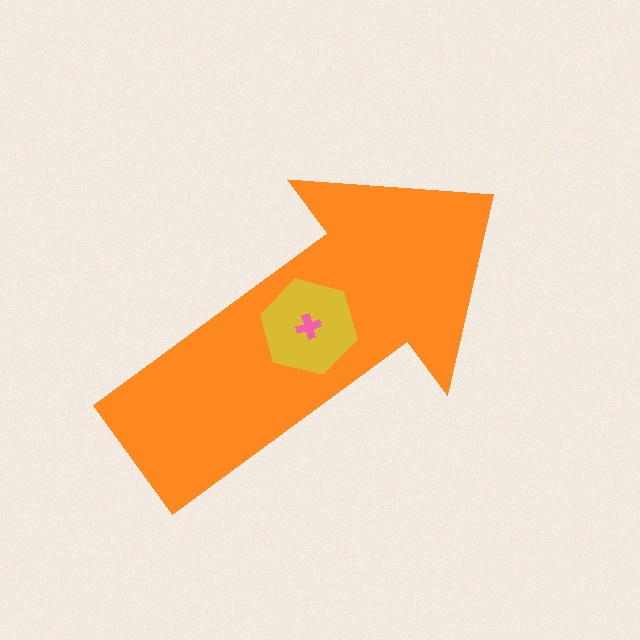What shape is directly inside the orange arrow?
The yellow hexagon.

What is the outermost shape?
The orange arrow.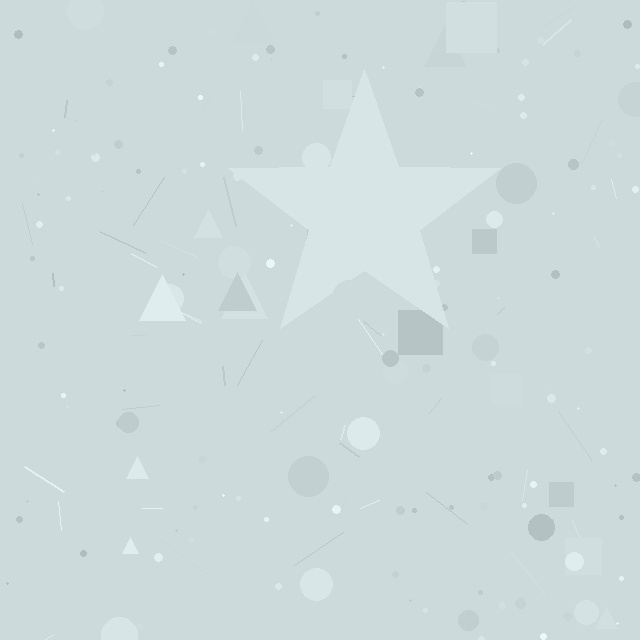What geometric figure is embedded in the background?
A star is embedded in the background.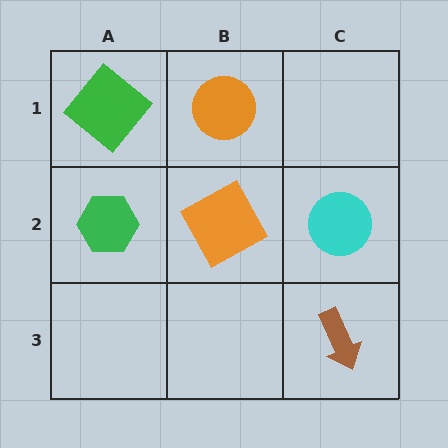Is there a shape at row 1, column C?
No, that cell is empty.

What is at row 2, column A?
A green hexagon.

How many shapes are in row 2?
3 shapes.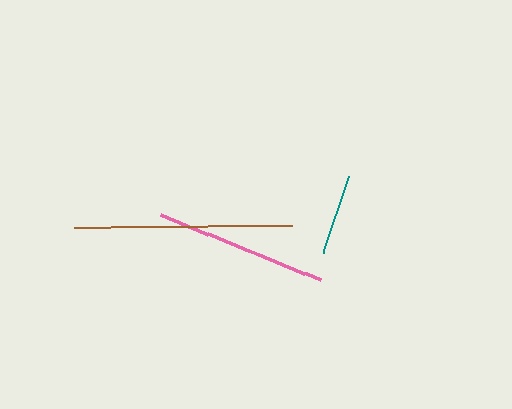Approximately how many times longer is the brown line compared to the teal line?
The brown line is approximately 2.7 times the length of the teal line.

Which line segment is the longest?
The brown line is the longest at approximately 218 pixels.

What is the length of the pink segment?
The pink segment is approximately 173 pixels long.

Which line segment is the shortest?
The teal line is the shortest at approximately 82 pixels.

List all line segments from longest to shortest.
From longest to shortest: brown, pink, teal.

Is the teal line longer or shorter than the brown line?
The brown line is longer than the teal line.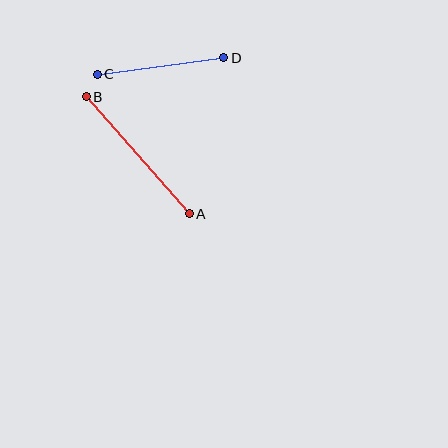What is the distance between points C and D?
The distance is approximately 128 pixels.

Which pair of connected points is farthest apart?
Points A and B are farthest apart.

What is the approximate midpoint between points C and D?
The midpoint is at approximately (160, 66) pixels.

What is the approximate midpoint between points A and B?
The midpoint is at approximately (138, 155) pixels.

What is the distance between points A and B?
The distance is approximately 156 pixels.